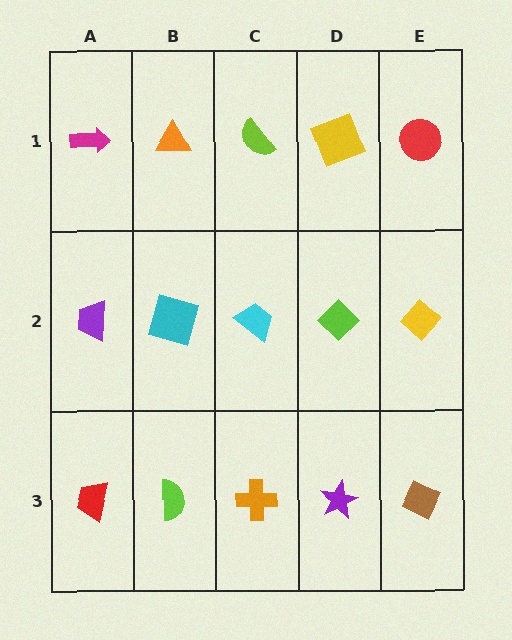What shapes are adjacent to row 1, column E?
A yellow diamond (row 2, column E), a yellow square (row 1, column D).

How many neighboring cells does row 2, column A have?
3.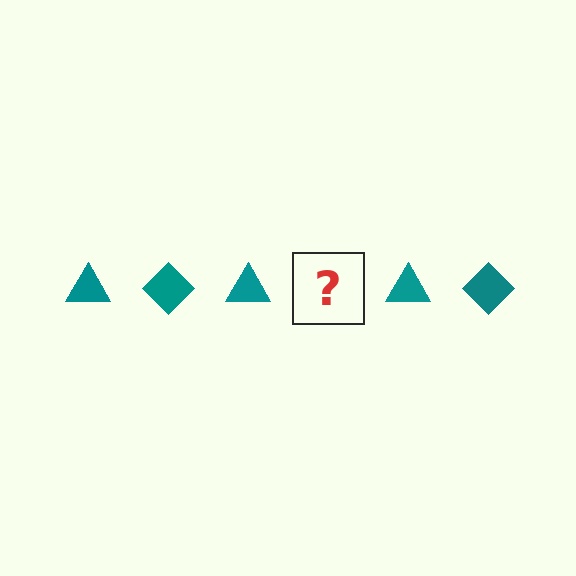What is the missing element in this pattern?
The missing element is a teal diamond.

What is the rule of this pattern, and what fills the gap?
The rule is that the pattern cycles through triangle, diamond shapes in teal. The gap should be filled with a teal diamond.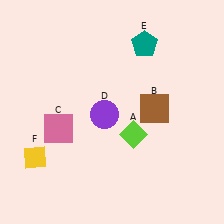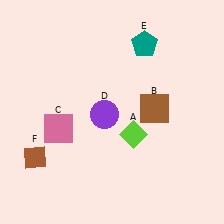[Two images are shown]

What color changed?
The diamond (F) changed from yellow in Image 1 to brown in Image 2.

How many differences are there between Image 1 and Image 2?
There is 1 difference between the two images.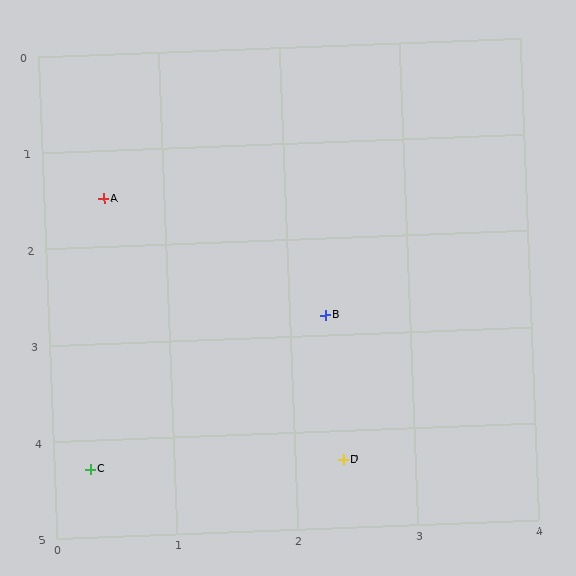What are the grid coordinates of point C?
Point C is at approximately (0.3, 4.3).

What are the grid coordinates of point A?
Point A is at approximately (0.5, 1.5).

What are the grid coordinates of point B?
Point B is at approximately (2.3, 2.8).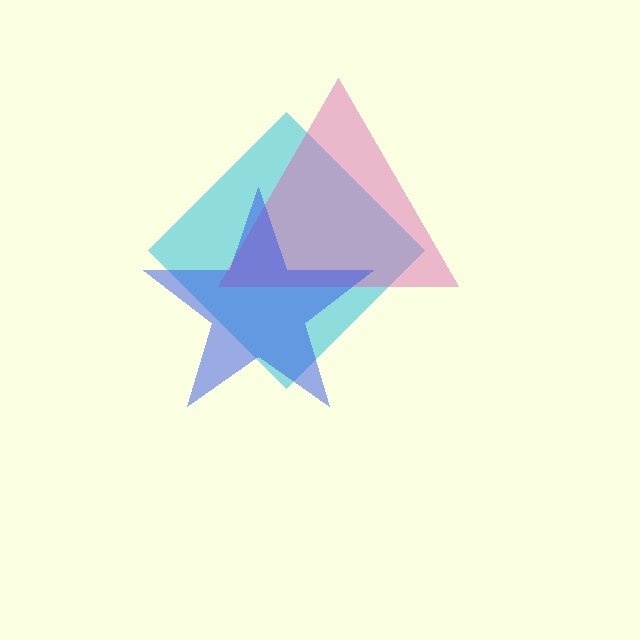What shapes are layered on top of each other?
The layered shapes are: a cyan diamond, a pink triangle, a blue star.